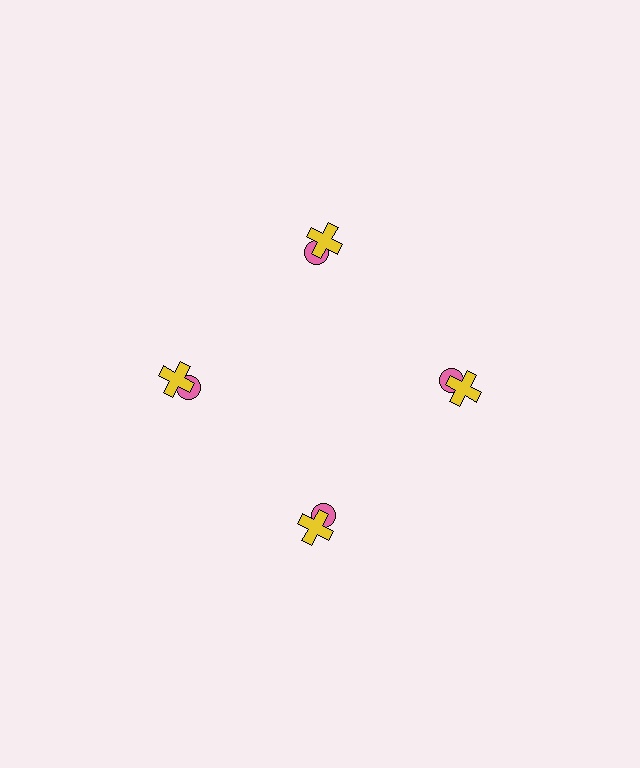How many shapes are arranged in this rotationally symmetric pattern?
There are 8 shapes, arranged in 4 groups of 2.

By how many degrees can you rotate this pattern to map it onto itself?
The pattern maps onto itself every 90 degrees of rotation.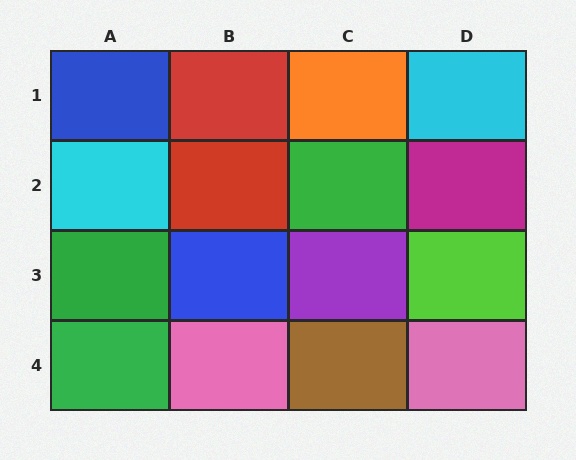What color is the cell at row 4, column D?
Pink.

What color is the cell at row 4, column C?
Brown.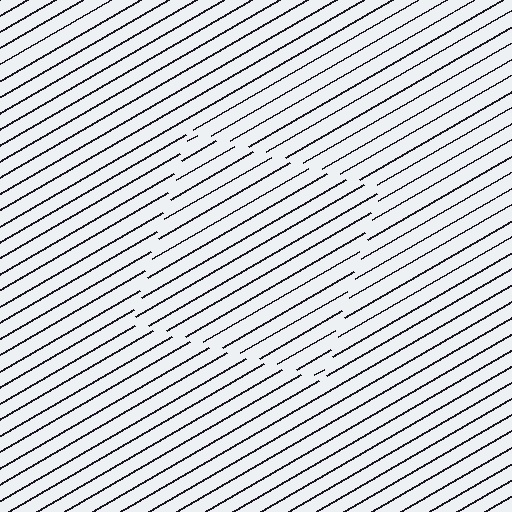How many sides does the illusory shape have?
4 sides — the line-ends trace a square.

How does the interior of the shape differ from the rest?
The interior of the shape contains the same grating, shifted by half a period — the contour is defined by the phase discontinuity where line-ends from the inner and outer gratings abut.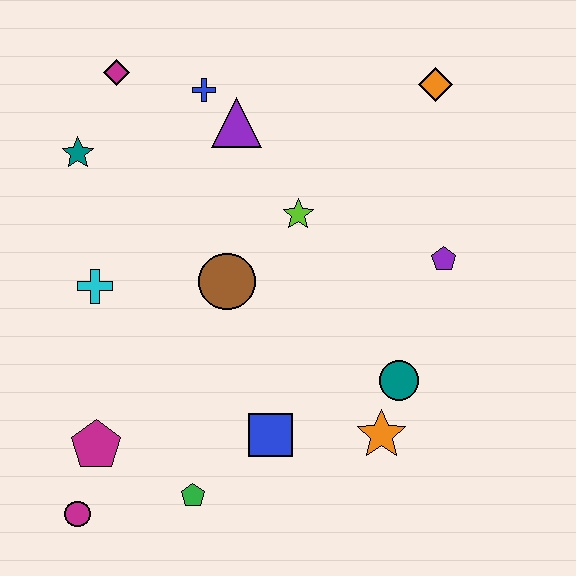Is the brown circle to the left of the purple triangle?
Yes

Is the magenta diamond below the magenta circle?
No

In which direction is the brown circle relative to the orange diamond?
The brown circle is to the left of the orange diamond.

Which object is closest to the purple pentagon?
The teal circle is closest to the purple pentagon.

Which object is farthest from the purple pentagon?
The magenta circle is farthest from the purple pentagon.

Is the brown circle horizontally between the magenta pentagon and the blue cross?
No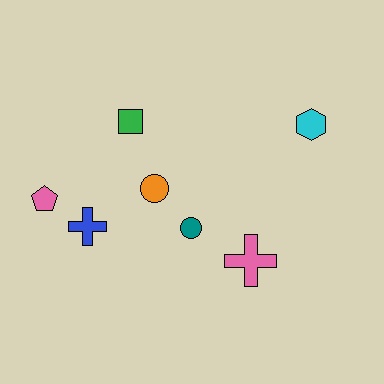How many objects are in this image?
There are 7 objects.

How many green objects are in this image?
There is 1 green object.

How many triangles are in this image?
There are no triangles.